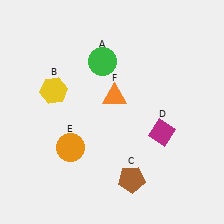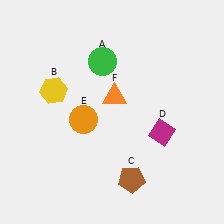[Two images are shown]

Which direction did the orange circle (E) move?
The orange circle (E) moved up.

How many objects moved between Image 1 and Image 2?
1 object moved between the two images.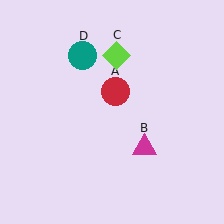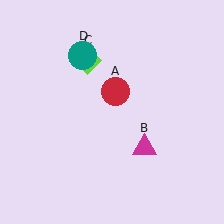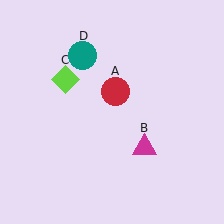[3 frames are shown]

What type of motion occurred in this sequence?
The lime diamond (object C) rotated counterclockwise around the center of the scene.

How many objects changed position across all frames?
1 object changed position: lime diamond (object C).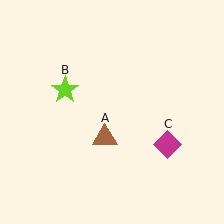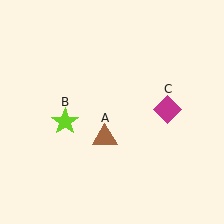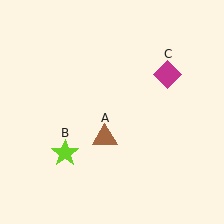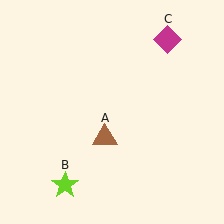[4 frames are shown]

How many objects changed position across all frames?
2 objects changed position: lime star (object B), magenta diamond (object C).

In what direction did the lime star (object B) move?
The lime star (object B) moved down.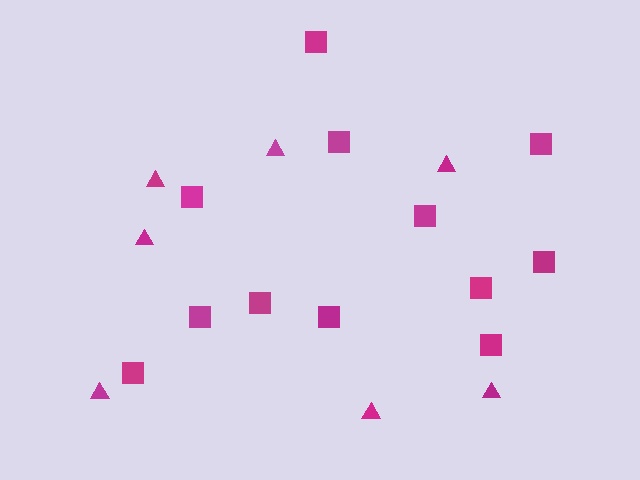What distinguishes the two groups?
There are 2 groups: one group of triangles (7) and one group of squares (12).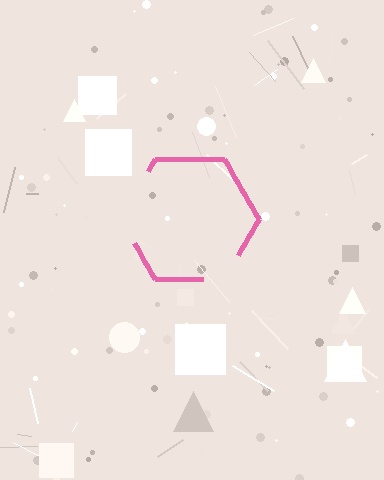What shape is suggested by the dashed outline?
The dashed outline suggests a hexagon.